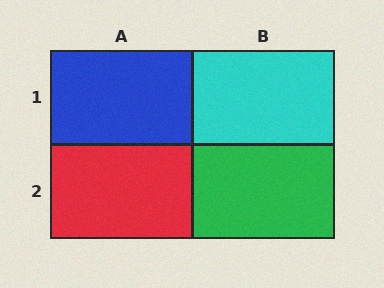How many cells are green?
1 cell is green.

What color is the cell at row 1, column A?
Blue.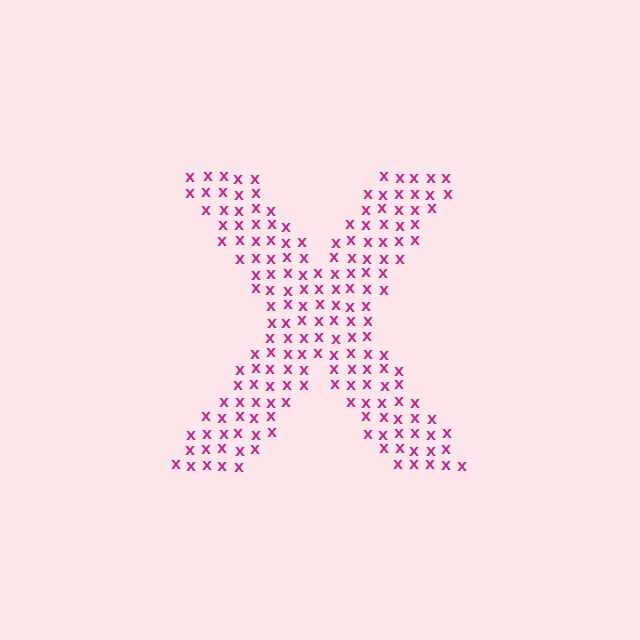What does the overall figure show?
The overall figure shows the letter X.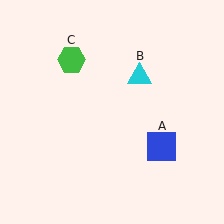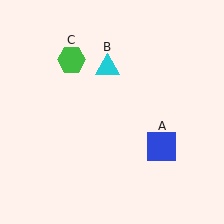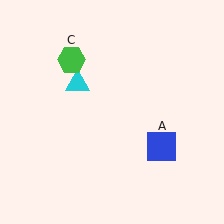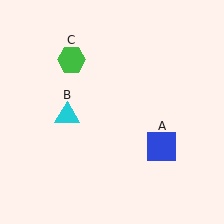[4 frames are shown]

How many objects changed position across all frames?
1 object changed position: cyan triangle (object B).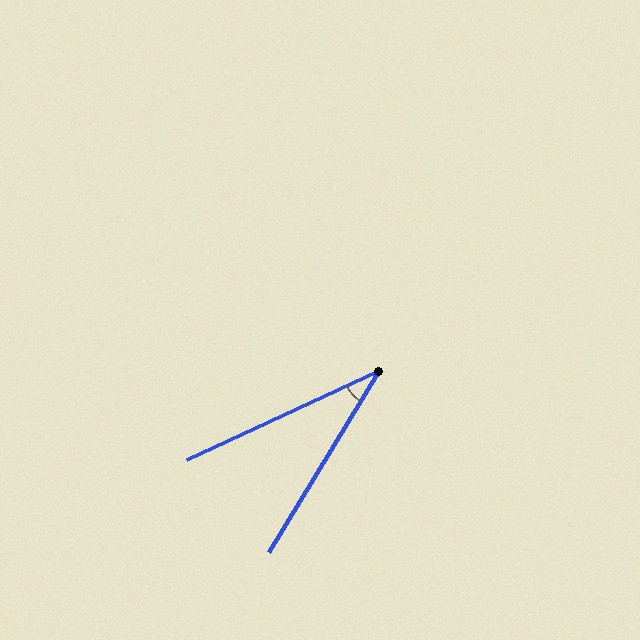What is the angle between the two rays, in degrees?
Approximately 34 degrees.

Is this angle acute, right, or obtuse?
It is acute.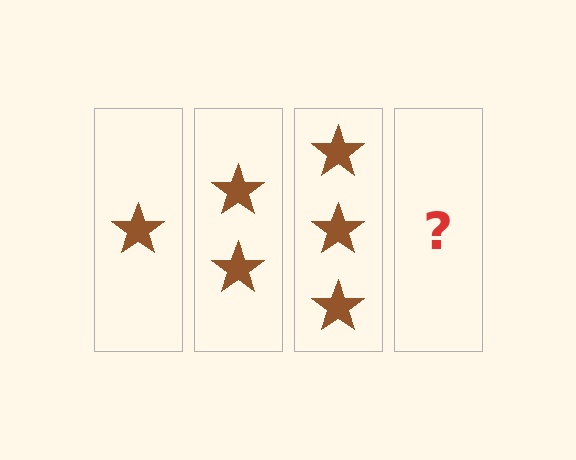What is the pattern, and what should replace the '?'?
The pattern is that each step adds one more star. The '?' should be 4 stars.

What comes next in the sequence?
The next element should be 4 stars.